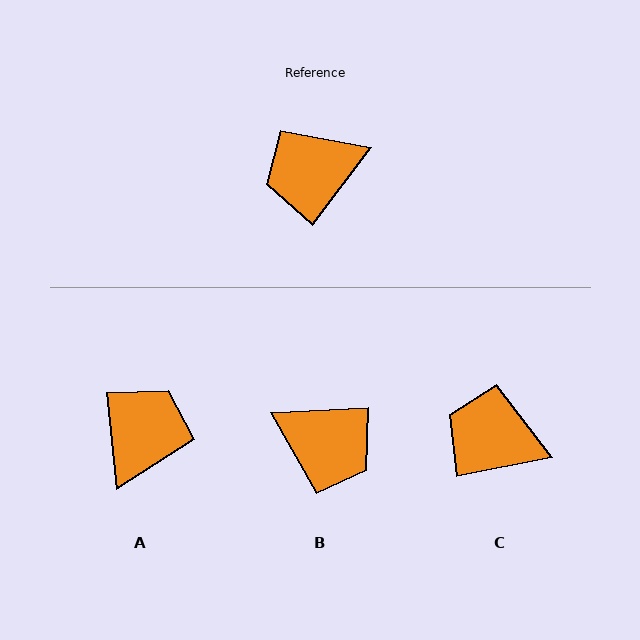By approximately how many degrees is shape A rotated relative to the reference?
Approximately 137 degrees clockwise.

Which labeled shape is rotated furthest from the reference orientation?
A, about 137 degrees away.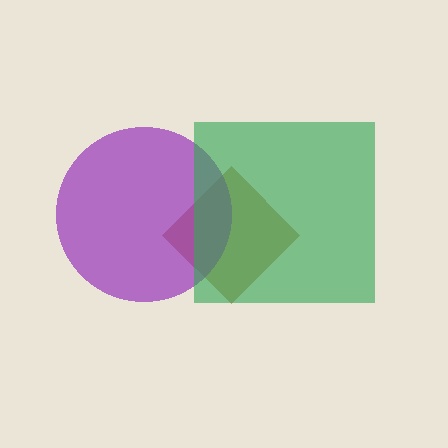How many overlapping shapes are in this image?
There are 3 overlapping shapes in the image.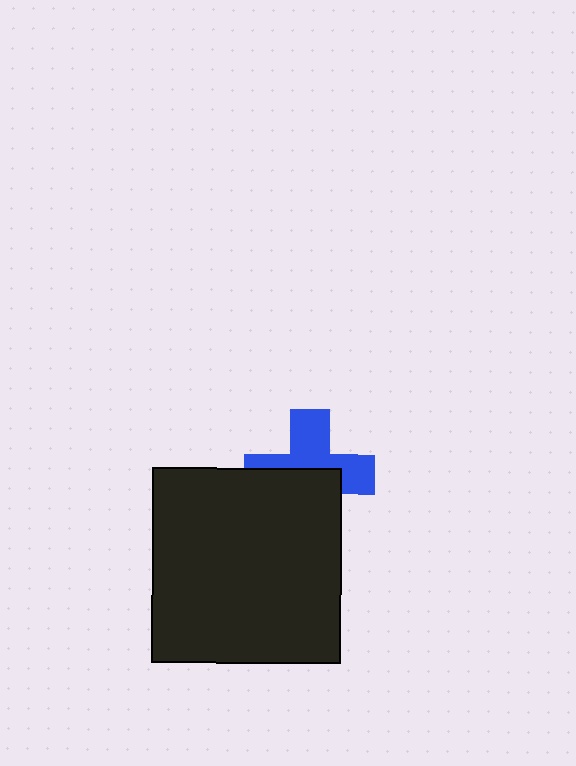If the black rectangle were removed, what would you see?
You would see the complete blue cross.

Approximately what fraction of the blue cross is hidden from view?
Roughly 50% of the blue cross is hidden behind the black rectangle.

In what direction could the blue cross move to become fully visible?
The blue cross could move up. That would shift it out from behind the black rectangle entirely.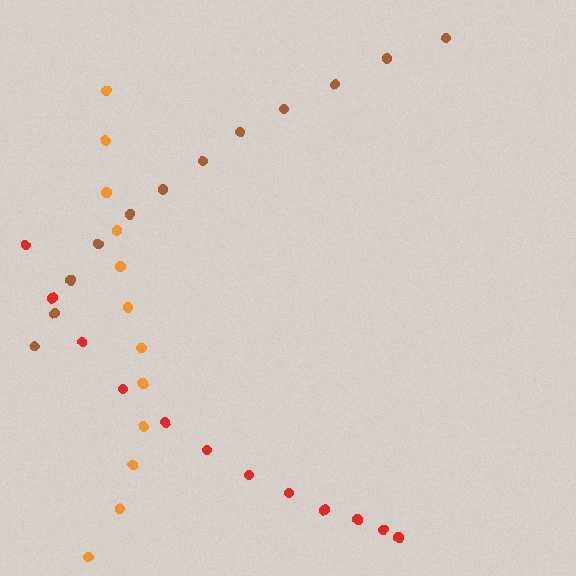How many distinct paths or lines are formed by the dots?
There are 3 distinct paths.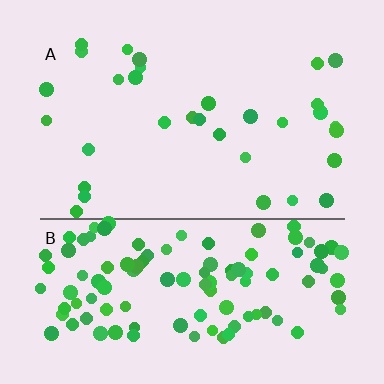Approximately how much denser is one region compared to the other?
Approximately 3.7× — region B over region A.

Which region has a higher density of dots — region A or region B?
B (the bottom).